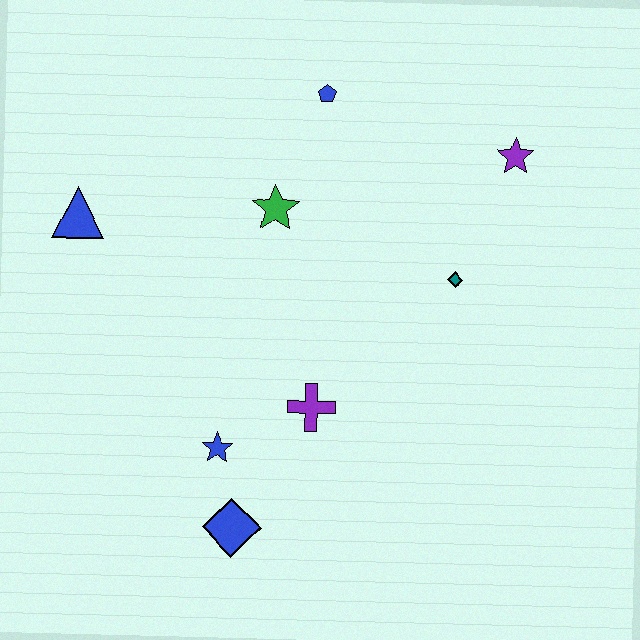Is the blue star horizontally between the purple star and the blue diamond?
No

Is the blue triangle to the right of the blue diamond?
No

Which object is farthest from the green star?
The blue diamond is farthest from the green star.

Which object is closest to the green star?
The blue pentagon is closest to the green star.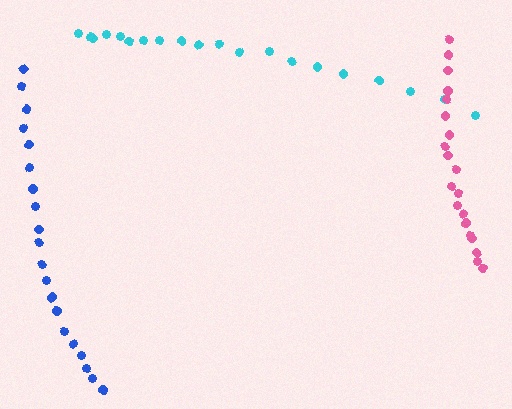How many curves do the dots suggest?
There are 3 distinct paths.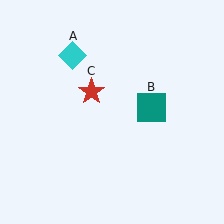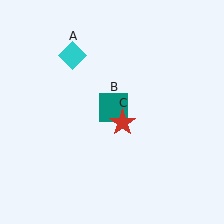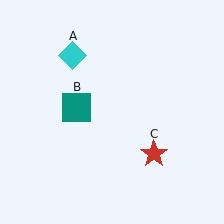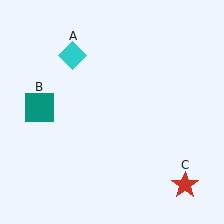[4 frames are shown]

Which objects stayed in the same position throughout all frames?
Cyan diamond (object A) remained stationary.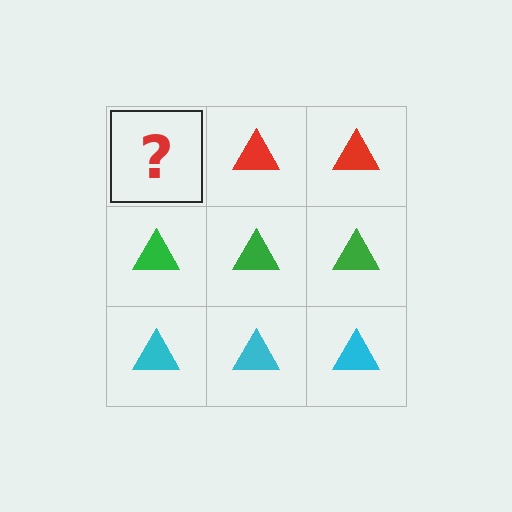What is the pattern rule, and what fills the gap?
The rule is that each row has a consistent color. The gap should be filled with a red triangle.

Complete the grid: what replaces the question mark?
The question mark should be replaced with a red triangle.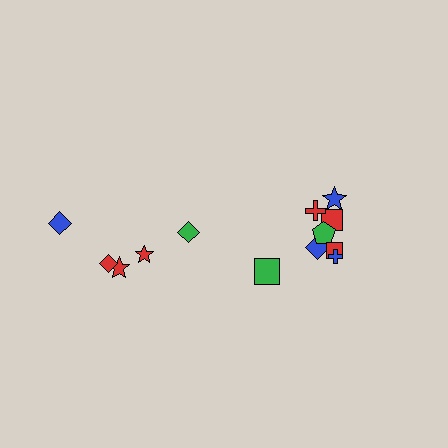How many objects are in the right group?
There are 8 objects.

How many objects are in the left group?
There are 5 objects.